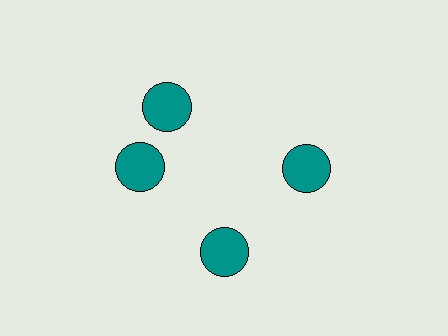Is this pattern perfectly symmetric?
No. The 4 teal circles are arranged in a ring, but one element near the 12 o'clock position is rotated out of alignment along the ring, breaking the 4-fold rotational symmetry.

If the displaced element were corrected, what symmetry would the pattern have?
It would have 4-fold rotational symmetry — the pattern would map onto itself every 90 degrees.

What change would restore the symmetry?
The symmetry would be restored by rotating it back into even spacing with its neighbors so that all 4 circles sit at equal angles and equal distance from the center.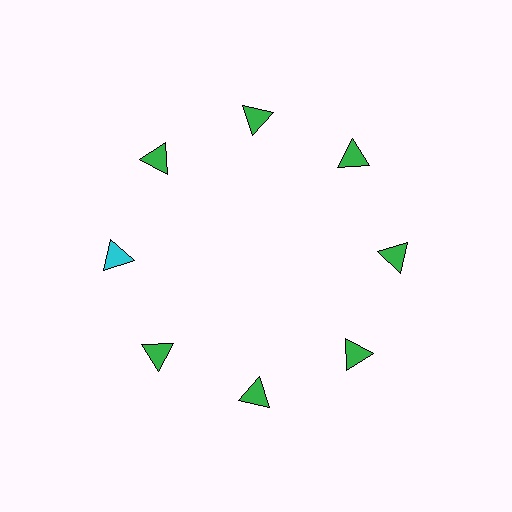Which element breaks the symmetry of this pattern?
The cyan triangle at roughly the 9 o'clock position breaks the symmetry. All other shapes are green triangles.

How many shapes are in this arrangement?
There are 8 shapes arranged in a ring pattern.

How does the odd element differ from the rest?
It has a different color: cyan instead of green.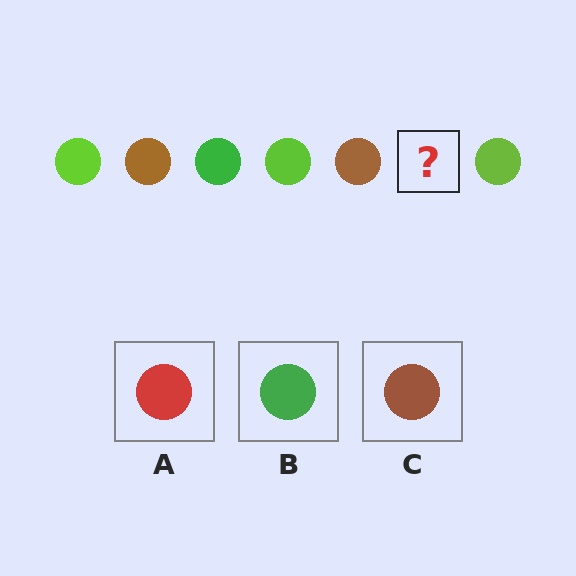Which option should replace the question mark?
Option B.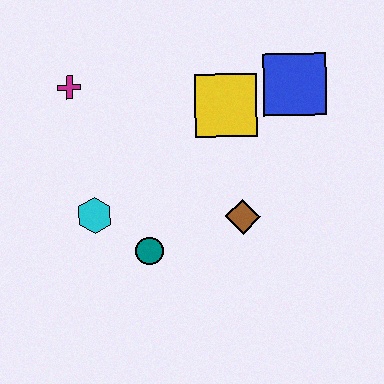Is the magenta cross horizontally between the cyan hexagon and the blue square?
No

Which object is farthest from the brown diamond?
The magenta cross is farthest from the brown diamond.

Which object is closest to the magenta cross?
The cyan hexagon is closest to the magenta cross.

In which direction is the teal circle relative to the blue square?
The teal circle is below the blue square.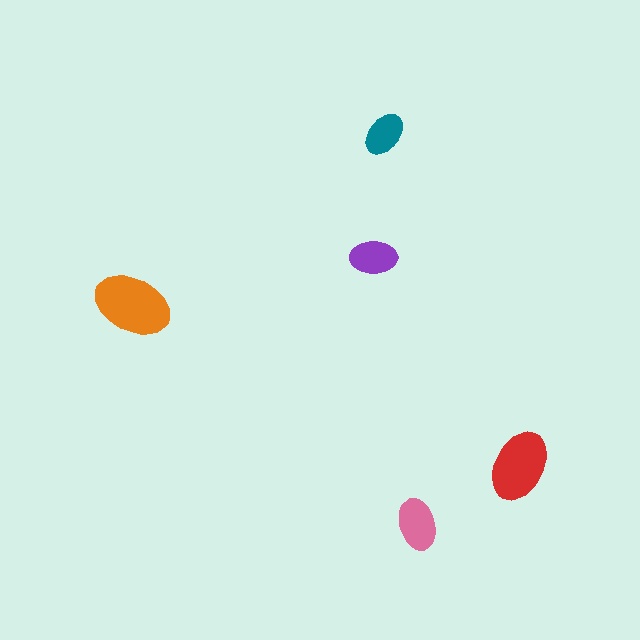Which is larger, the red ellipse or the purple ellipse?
The red one.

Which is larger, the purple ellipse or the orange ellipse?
The orange one.